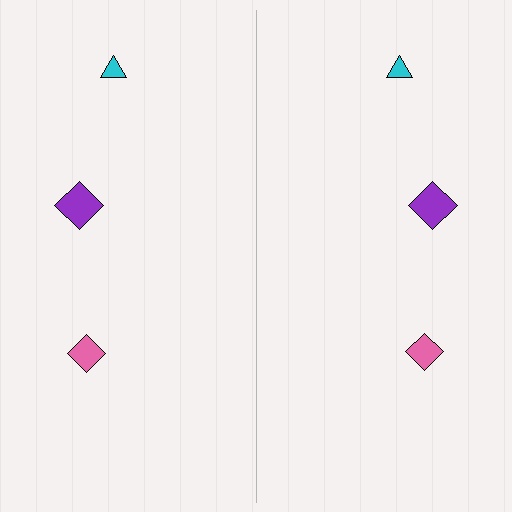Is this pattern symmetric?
Yes, this pattern has bilateral (reflection) symmetry.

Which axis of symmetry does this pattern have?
The pattern has a vertical axis of symmetry running through the center of the image.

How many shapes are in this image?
There are 6 shapes in this image.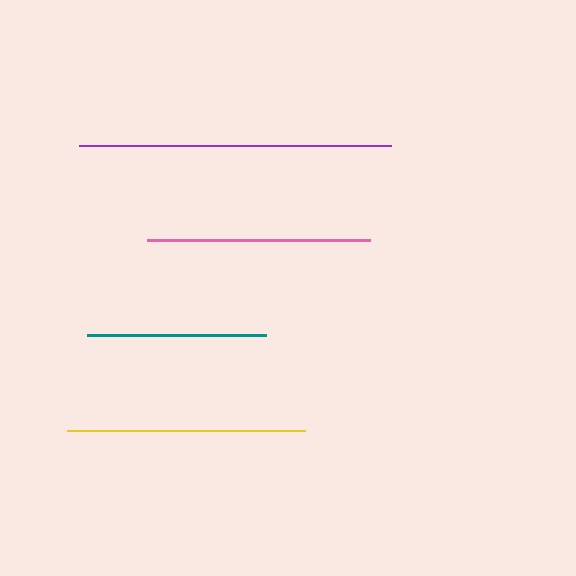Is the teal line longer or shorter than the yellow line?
The yellow line is longer than the teal line.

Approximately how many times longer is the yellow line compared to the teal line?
The yellow line is approximately 1.3 times the length of the teal line.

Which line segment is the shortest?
The teal line is the shortest at approximately 179 pixels.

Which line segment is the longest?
The purple line is the longest at approximately 312 pixels.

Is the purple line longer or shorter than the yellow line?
The purple line is longer than the yellow line.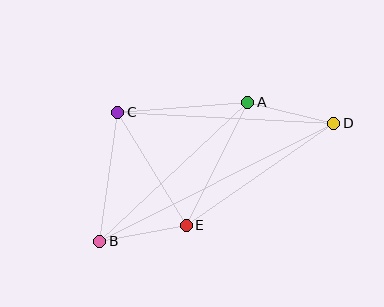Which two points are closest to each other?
Points B and E are closest to each other.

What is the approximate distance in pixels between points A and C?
The distance between A and C is approximately 130 pixels.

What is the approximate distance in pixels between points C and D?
The distance between C and D is approximately 216 pixels.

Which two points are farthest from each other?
Points B and D are farthest from each other.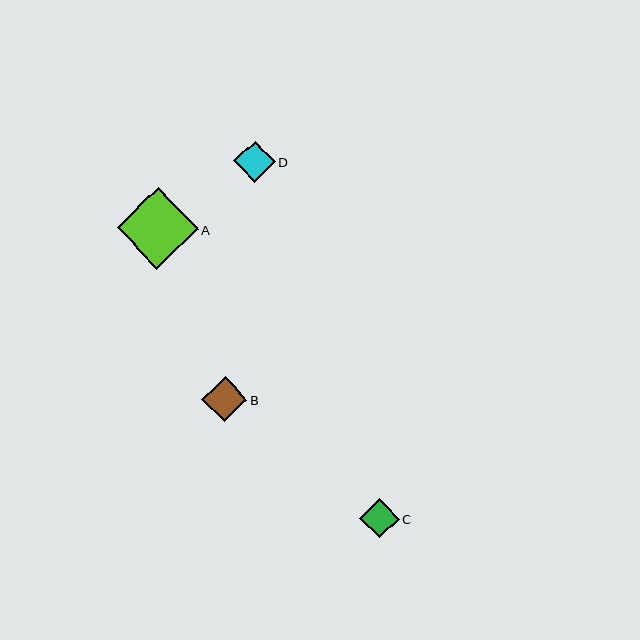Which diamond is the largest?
Diamond A is the largest with a size of approximately 81 pixels.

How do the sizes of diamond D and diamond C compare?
Diamond D and diamond C are approximately the same size.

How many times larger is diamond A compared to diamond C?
Diamond A is approximately 2.1 times the size of diamond C.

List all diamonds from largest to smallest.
From largest to smallest: A, B, D, C.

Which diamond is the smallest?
Diamond C is the smallest with a size of approximately 39 pixels.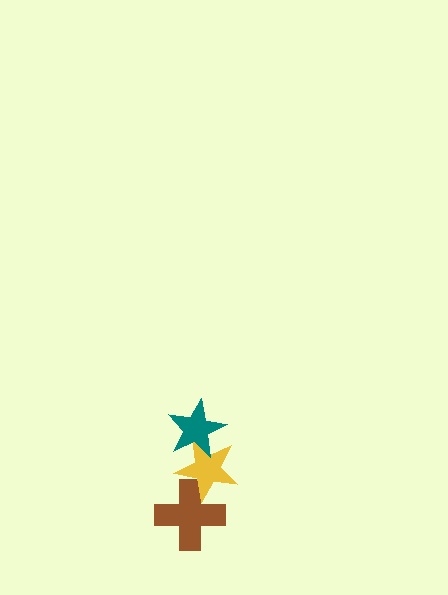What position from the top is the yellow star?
The yellow star is 2nd from the top.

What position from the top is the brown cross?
The brown cross is 3rd from the top.